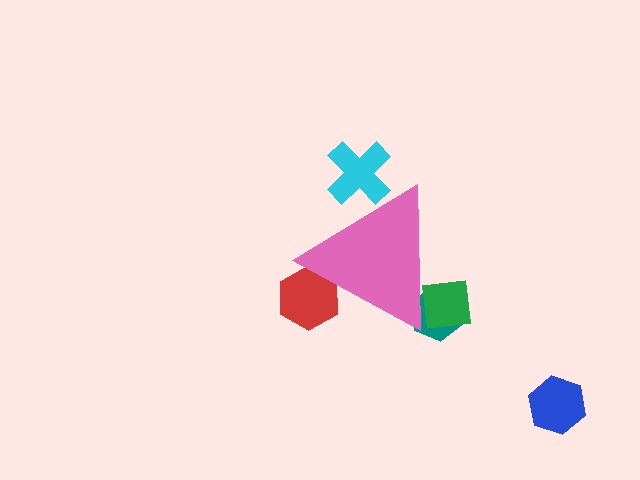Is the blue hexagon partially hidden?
No, the blue hexagon is fully visible.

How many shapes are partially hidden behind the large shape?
4 shapes are partially hidden.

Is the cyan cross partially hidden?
Yes, the cyan cross is partially hidden behind the pink triangle.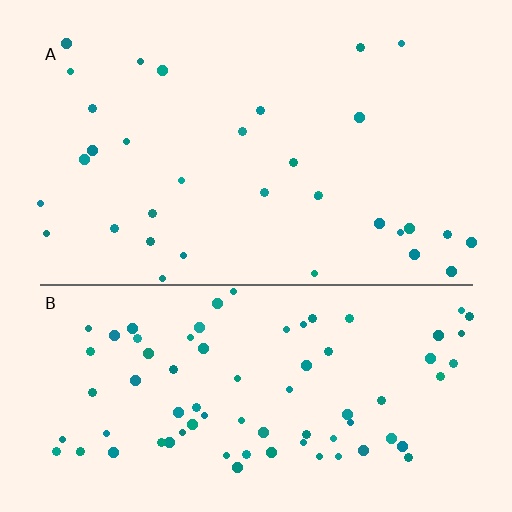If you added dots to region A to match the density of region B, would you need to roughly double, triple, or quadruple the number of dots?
Approximately double.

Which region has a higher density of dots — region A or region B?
B (the bottom).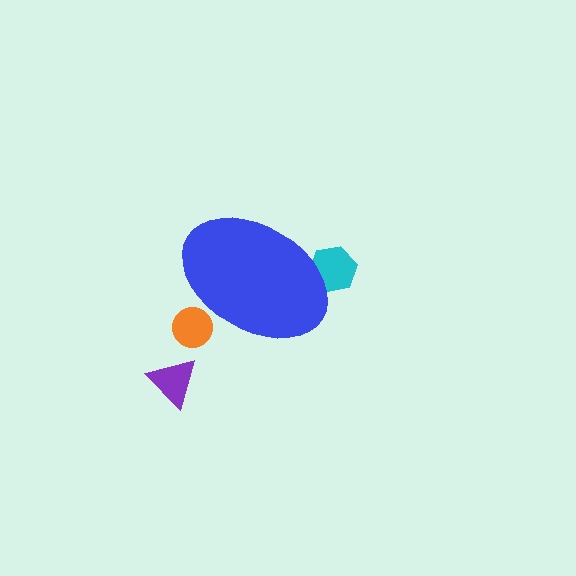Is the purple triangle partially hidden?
No, the purple triangle is fully visible.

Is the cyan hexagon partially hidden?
Yes, the cyan hexagon is partially hidden behind the blue ellipse.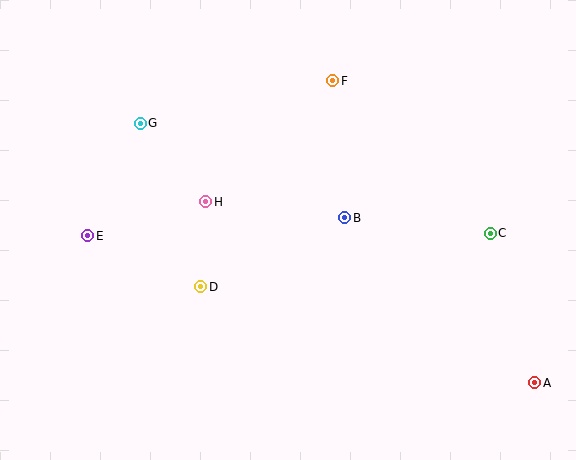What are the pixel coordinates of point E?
Point E is at (88, 236).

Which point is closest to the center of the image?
Point B at (345, 218) is closest to the center.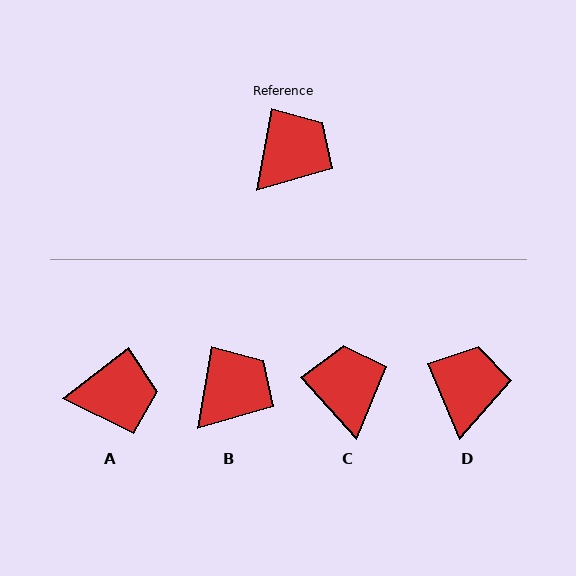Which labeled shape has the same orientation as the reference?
B.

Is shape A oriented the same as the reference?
No, it is off by about 42 degrees.